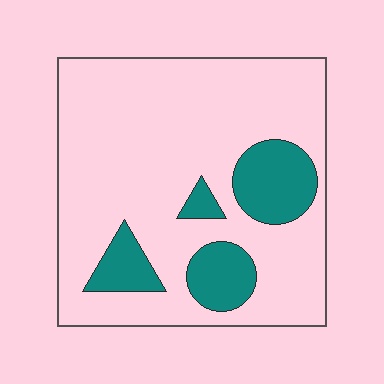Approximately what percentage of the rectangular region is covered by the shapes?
Approximately 20%.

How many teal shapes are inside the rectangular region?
4.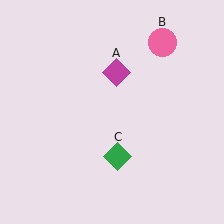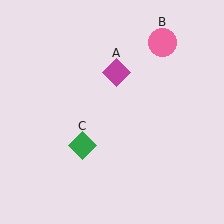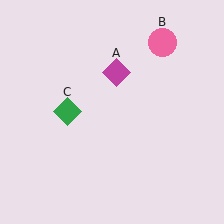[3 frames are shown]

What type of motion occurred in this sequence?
The green diamond (object C) rotated clockwise around the center of the scene.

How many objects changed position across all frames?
1 object changed position: green diamond (object C).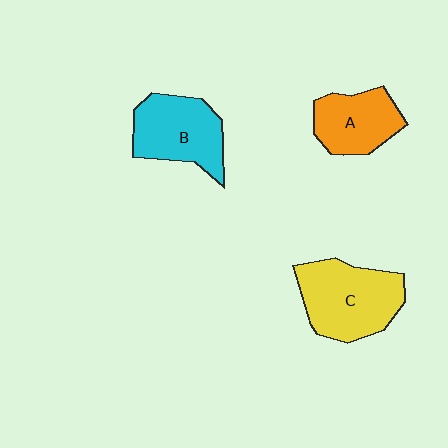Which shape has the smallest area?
Shape A (orange).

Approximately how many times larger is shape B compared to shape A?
Approximately 1.2 times.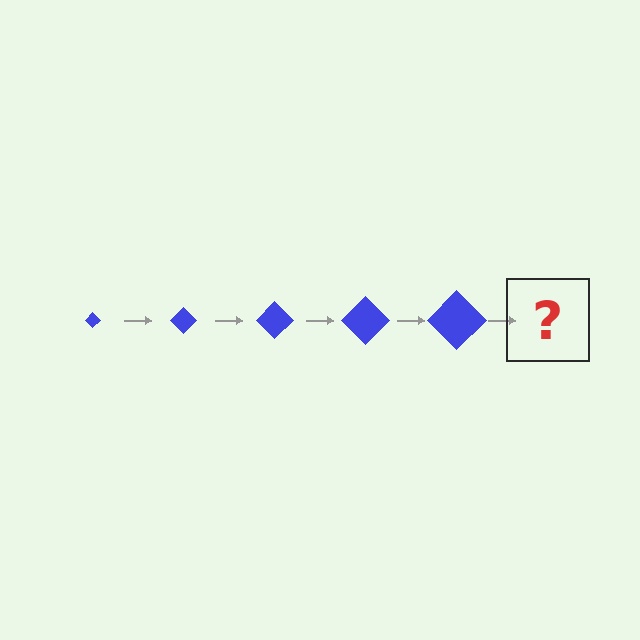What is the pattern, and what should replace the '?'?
The pattern is that the diamond gets progressively larger each step. The '?' should be a blue diamond, larger than the previous one.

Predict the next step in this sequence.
The next step is a blue diamond, larger than the previous one.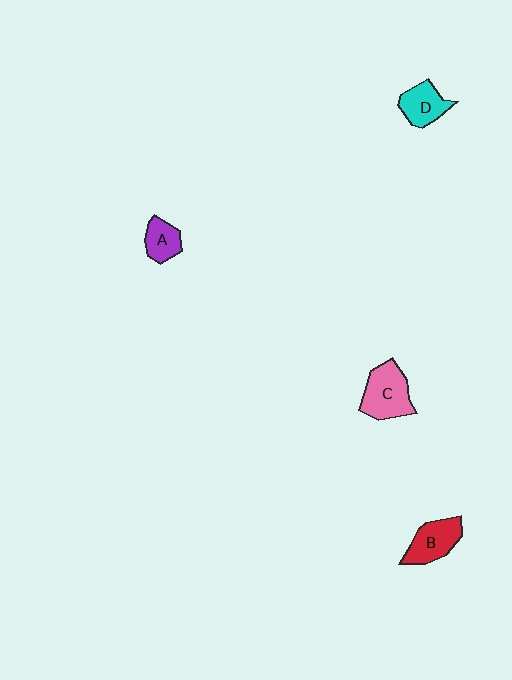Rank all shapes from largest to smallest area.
From largest to smallest: C (pink), B (red), D (cyan), A (purple).